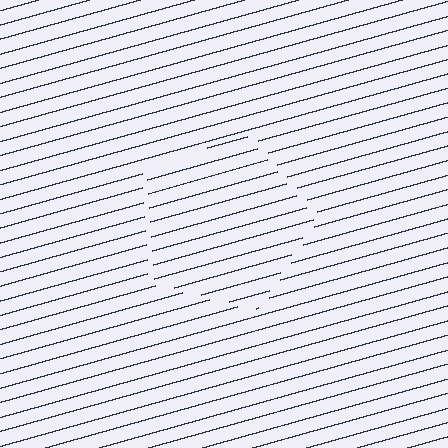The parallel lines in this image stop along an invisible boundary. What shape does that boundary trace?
An illusory pentagon. The interior of the shape contains the same grating, shifted by half a period — the contour is defined by the phase discontinuity where line-ends from the inner and outer gratings abut.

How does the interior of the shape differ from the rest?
The interior of the shape contains the same grating, shifted by half a period — the contour is defined by the phase discontinuity where line-ends from the inner and outer gratings abut.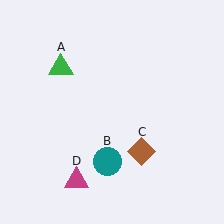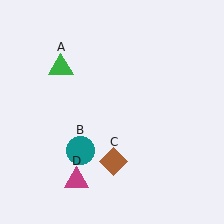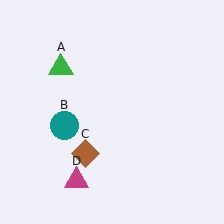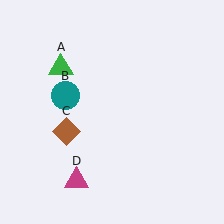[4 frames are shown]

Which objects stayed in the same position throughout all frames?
Green triangle (object A) and magenta triangle (object D) remained stationary.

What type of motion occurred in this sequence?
The teal circle (object B), brown diamond (object C) rotated clockwise around the center of the scene.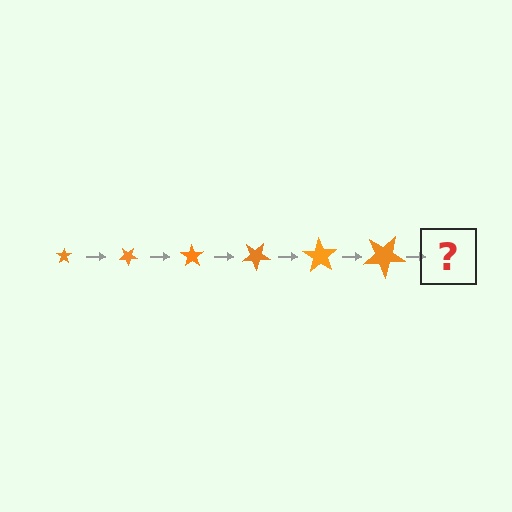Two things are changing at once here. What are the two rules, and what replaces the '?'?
The two rules are that the star grows larger each step and it rotates 35 degrees each step. The '?' should be a star, larger than the previous one and rotated 210 degrees from the start.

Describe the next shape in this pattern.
It should be a star, larger than the previous one and rotated 210 degrees from the start.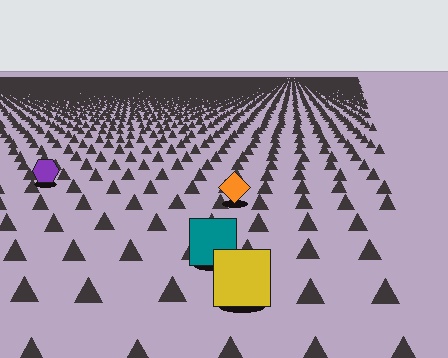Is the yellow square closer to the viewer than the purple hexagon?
Yes. The yellow square is closer — you can tell from the texture gradient: the ground texture is coarser near it.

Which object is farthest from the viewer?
The purple hexagon is farthest from the viewer. It appears smaller and the ground texture around it is denser.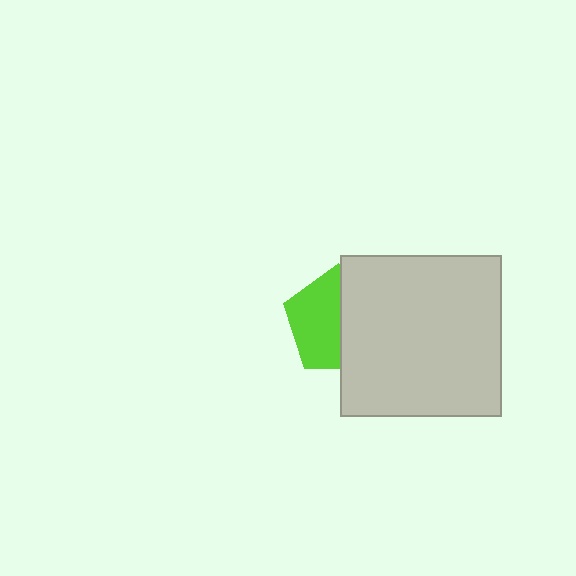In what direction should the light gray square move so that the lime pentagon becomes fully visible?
The light gray square should move right. That is the shortest direction to clear the overlap and leave the lime pentagon fully visible.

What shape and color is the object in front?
The object in front is a light gray square.